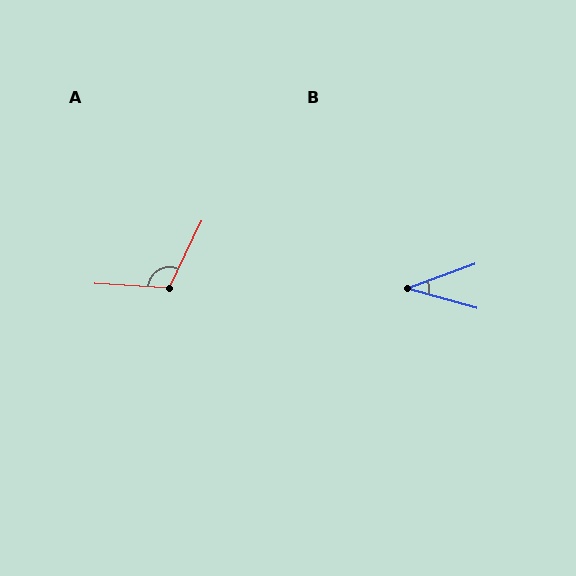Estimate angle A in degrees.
Approximately 112 degrees.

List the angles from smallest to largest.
B (35°), A (112°).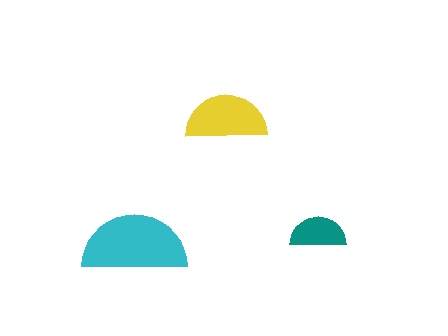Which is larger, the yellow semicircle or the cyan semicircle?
The cyan one.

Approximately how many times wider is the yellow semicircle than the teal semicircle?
About 1.5 times wider.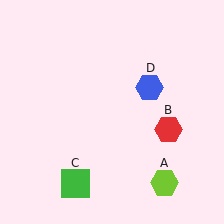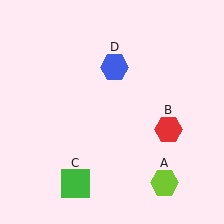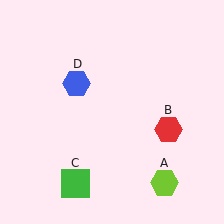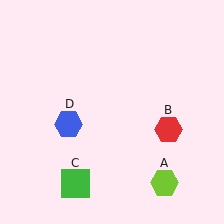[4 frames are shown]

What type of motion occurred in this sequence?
The blue hexagon (object D) rotated counterclockwise around the center of the scene.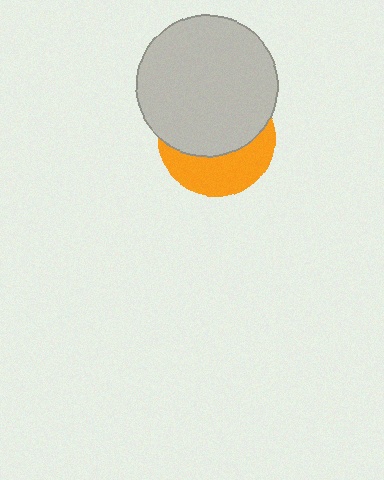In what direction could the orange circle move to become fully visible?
The orange circle could move down. That would shift it out from behind the light gray circle entirely.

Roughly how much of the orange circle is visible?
A small part of it is visible (roughly 40%).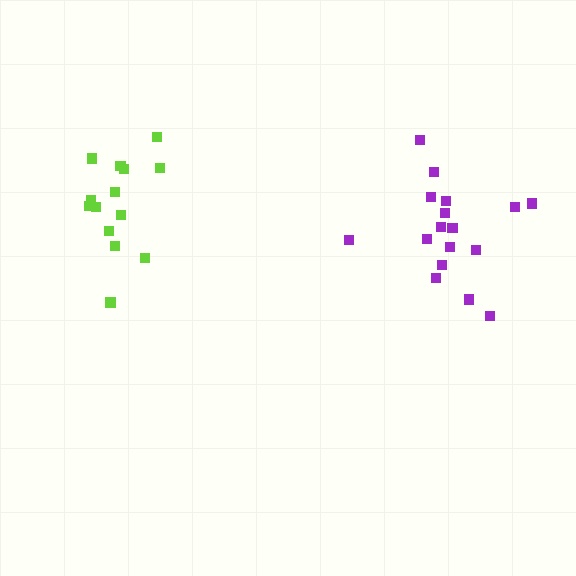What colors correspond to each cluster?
The clusters are colored: purple, lime.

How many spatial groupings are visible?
There are 2 spatial groupings.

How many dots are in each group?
Group 1: 17 dots, Group 2: 14 dots (31 total).